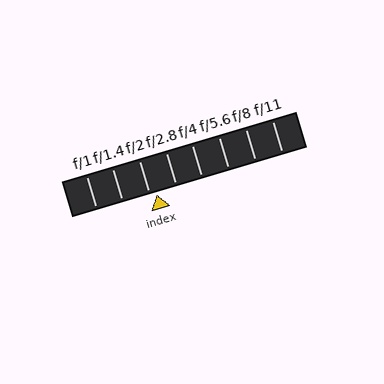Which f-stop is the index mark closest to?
The index mark is closest to f/2.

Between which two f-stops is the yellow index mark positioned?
The index mark is between f/2 and f/2.8.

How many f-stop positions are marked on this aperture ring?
There are 8 f-stop positions marked.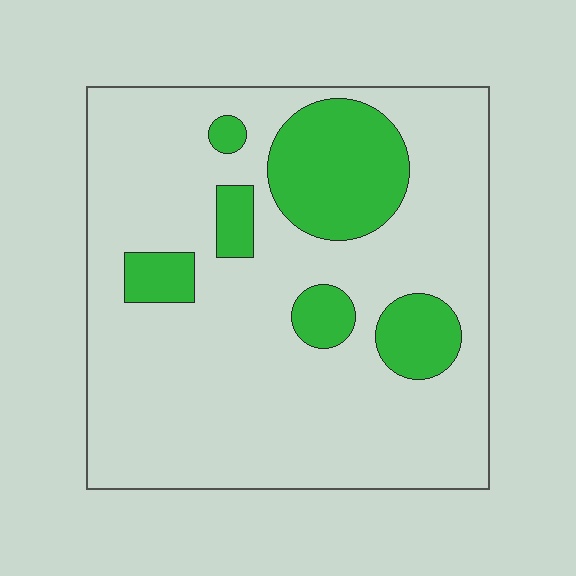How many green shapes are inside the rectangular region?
6.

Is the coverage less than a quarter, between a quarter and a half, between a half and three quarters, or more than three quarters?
Less than a quarter.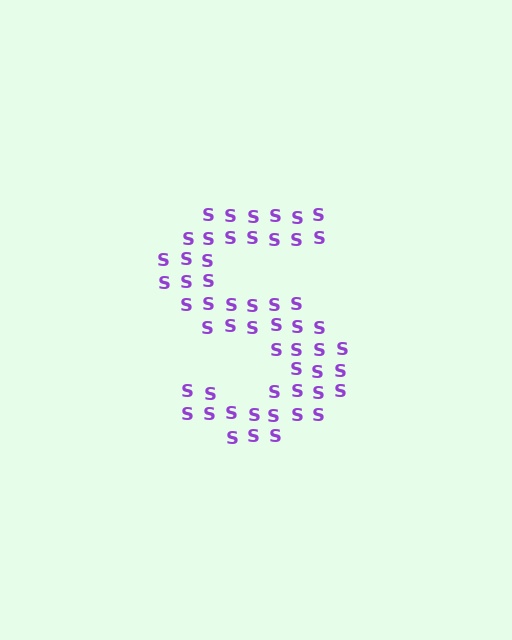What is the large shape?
The large shape is the letter S.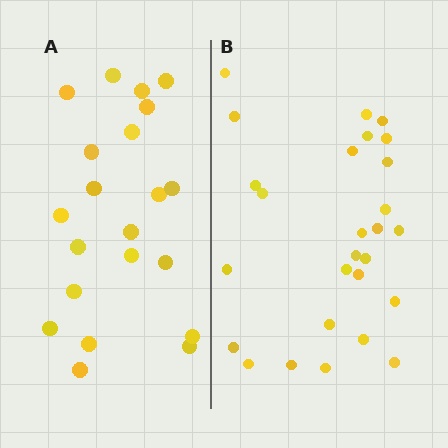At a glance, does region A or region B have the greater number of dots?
Region B (the right region) has more dots.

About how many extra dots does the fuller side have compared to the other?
Region B has about 6 more dots than region A.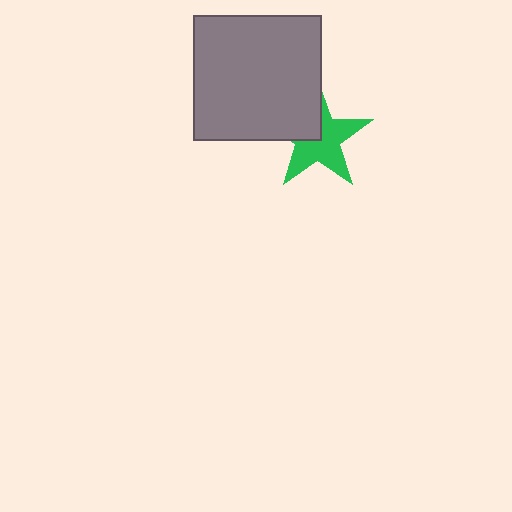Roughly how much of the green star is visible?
About half of it is visible (roughly 65%).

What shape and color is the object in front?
The object in front is a gray rectangle.